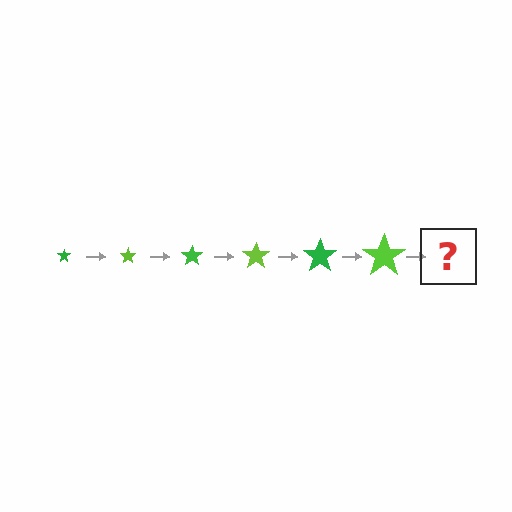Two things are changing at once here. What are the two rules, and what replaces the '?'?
The two rules are that the star grows larger each step and the color cycles through green and lime. The '?' should be a green star, larger than the previous one.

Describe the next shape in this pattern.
It should be a green star, larger than the previous one.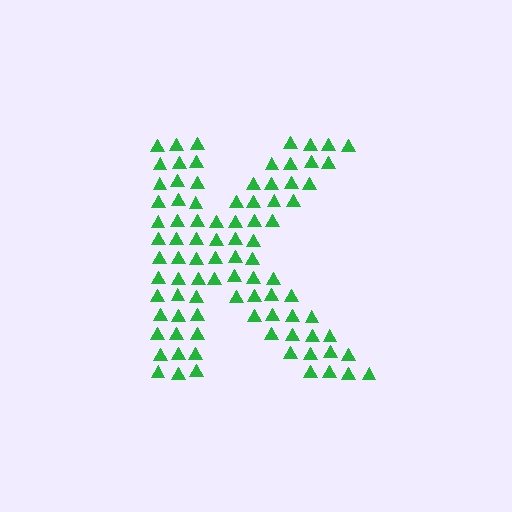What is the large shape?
The large shape is the letter K.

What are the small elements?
The small elements are triangles.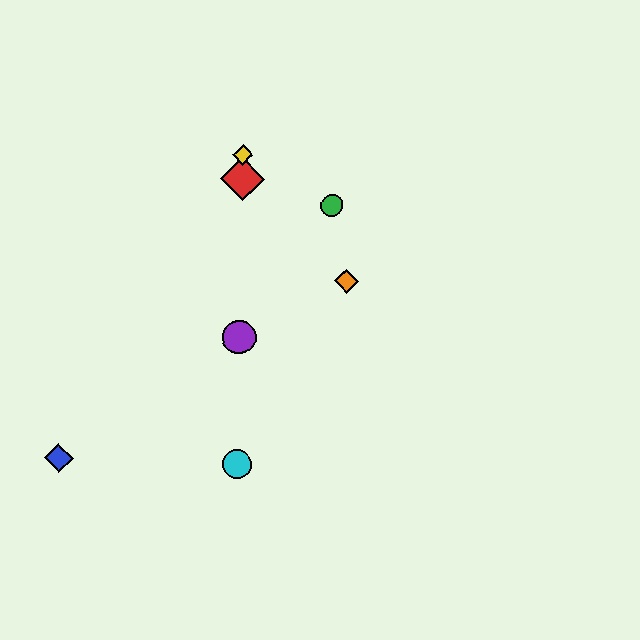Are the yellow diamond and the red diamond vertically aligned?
Yes, both are at x≈243.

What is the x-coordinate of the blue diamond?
The blue diamond is at x≈59.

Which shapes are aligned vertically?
The red diamond, the yellow diamond, the purple circle, the cyan circle are aligned vertically.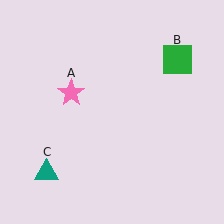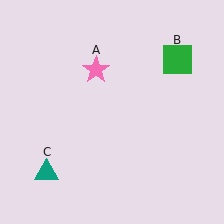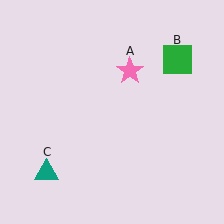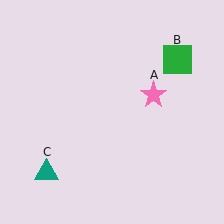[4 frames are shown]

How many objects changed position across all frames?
1 object changed position: pink star (object A).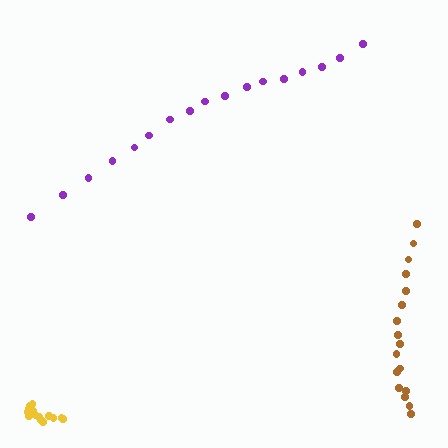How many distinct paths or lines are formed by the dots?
There are 3 distinct paths.